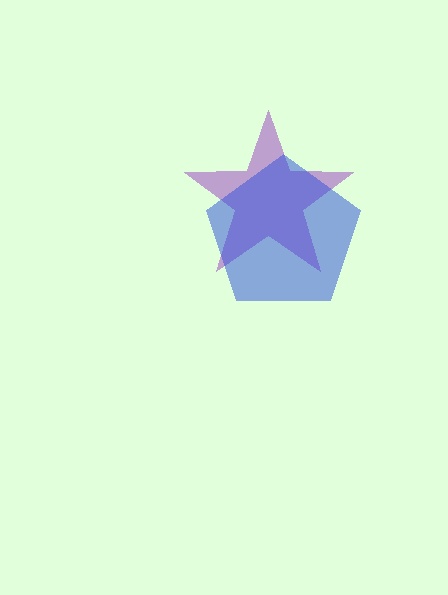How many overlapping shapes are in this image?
There are 2 overlapping shapes in the image.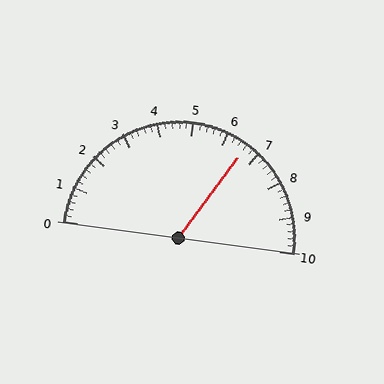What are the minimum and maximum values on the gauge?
The gauge ranges from 0 to 10.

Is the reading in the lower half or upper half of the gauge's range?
The reading is in the upper half of the range (0 to 10).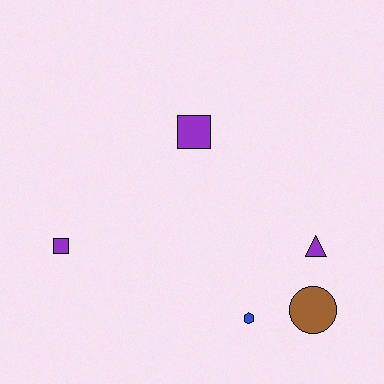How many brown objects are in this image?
There is 1 brown object.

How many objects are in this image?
There are 5 objects.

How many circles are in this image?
There is 1 circle.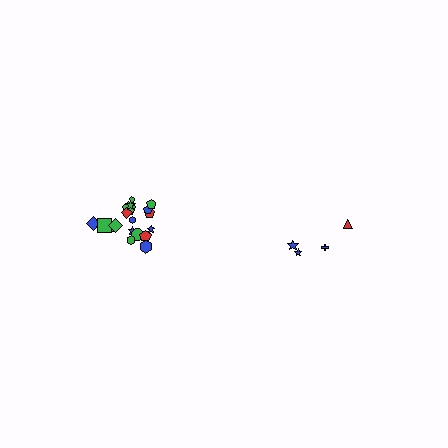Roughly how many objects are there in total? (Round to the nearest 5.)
Roughly 20 objects in total.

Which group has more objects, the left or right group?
The left group.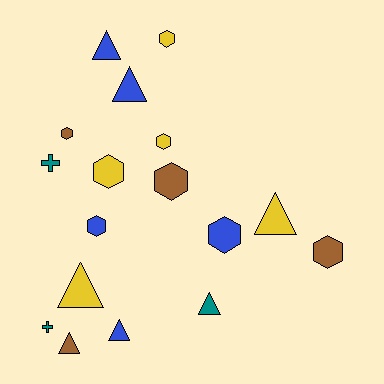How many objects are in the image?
There are 17 objects.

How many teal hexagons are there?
There are no teal hexagons.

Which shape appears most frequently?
Hexagon, with 8 objects.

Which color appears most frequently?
Blue, with 5 objects.